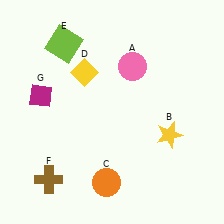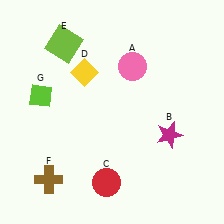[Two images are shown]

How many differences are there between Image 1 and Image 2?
There are 3 differences between the two images.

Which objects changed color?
B changed from yellow to magenta. C changed from orange to red. G changed from magenta to lime.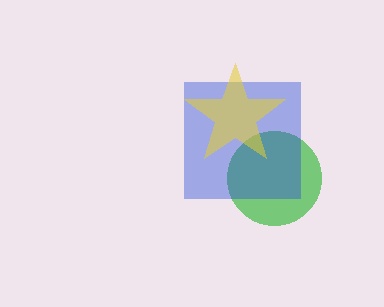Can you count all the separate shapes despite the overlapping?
Yes, there are 3 separate shapes.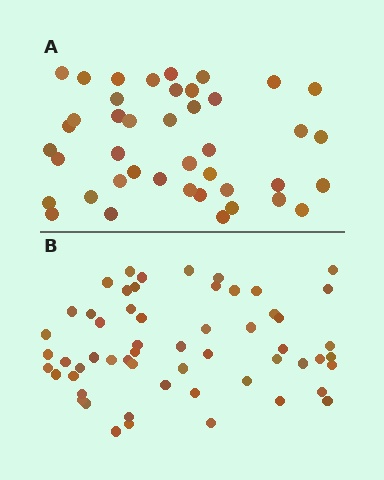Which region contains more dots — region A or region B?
Region B (the bottom region) has more dots.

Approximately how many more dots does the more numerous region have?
Region B has approximately 15 more dots than region A.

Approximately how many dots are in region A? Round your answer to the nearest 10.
About 40 dots. (The exact count is 42, which rounds to 40.)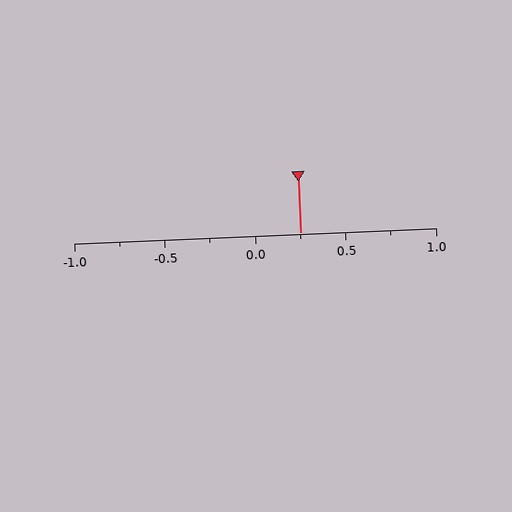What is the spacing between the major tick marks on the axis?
The major ticks are spaced 0.5 apart.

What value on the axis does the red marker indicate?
The marker indicates approximately 0.25.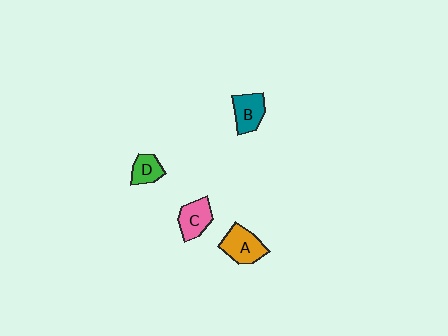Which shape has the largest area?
Shape A (orange).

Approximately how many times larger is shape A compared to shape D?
Approximately 1.6 times.